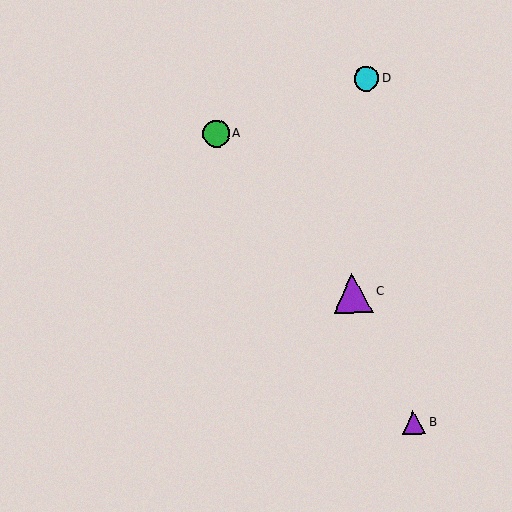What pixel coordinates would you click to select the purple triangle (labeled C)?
Click at (353, 293) to select the purple triangle C.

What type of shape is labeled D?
Shape D is a cyan circle.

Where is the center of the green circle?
The center of the green circle is at (216, 134).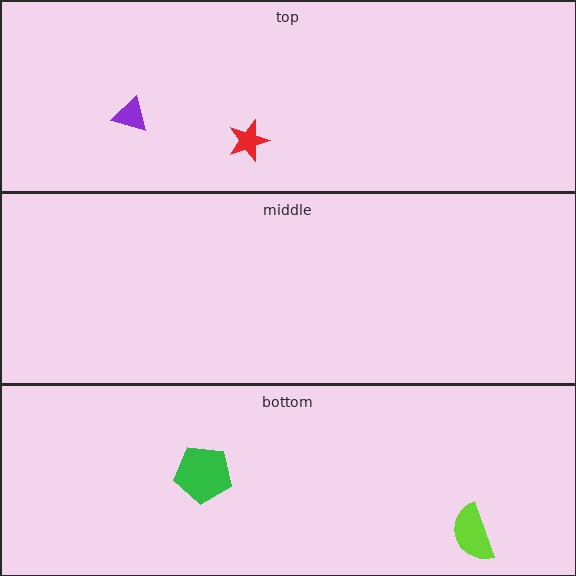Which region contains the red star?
The top region.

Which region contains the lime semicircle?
The bottom region.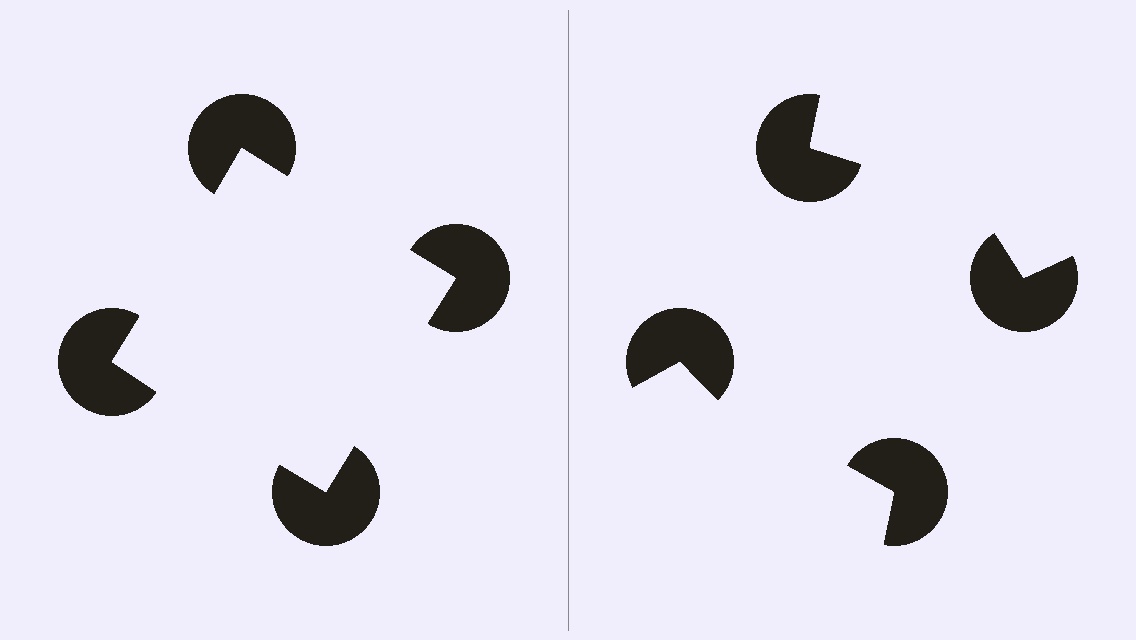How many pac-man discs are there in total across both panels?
8 — 4 on each side.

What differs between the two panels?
The pac-man discs are positioned identically on both sides; only the wedge orientations differ. On the left they align to a square; on the right they are misaligned.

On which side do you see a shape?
An illusory square appears on the left side. On the right side the wedge cuts are rotated, so no coherent shape forms.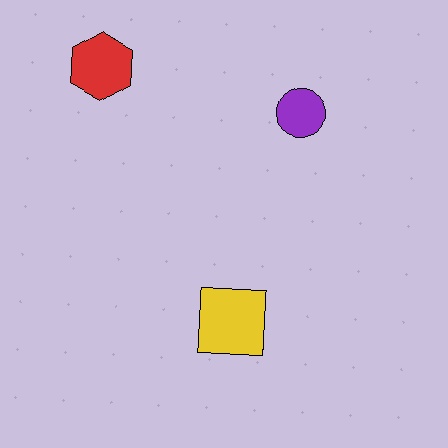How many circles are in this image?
There is 1 circle.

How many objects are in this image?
There are 3 objects.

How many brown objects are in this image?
There are no brown objects.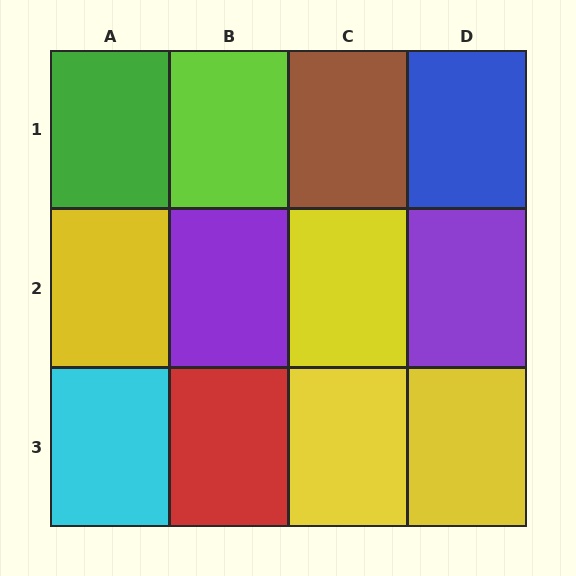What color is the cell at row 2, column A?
Yellow.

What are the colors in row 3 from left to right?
Cyan, red, yellow, yellow.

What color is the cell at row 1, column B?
Lime.